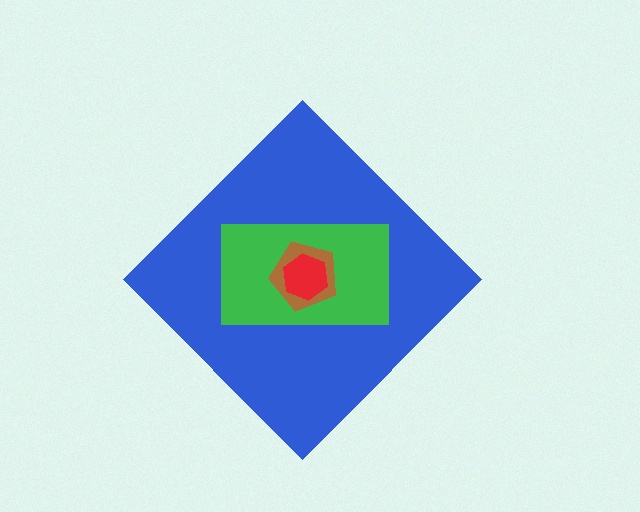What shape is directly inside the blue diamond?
The green rectangle.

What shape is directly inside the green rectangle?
The brown pentagon.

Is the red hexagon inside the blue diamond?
Yes.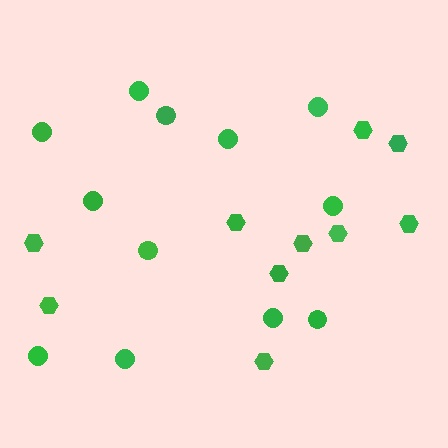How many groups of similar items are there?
There are 2 groups: one group of circles (12) and one group of hexagons (10).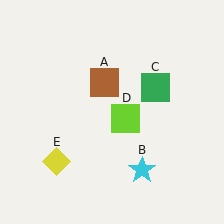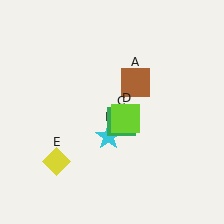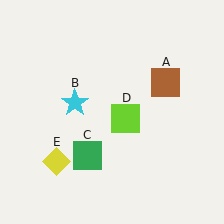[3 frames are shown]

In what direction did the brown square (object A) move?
The brown square (object A) moved right.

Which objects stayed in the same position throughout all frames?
Lime square (object D) and yellow diamond (object E) remained stationary.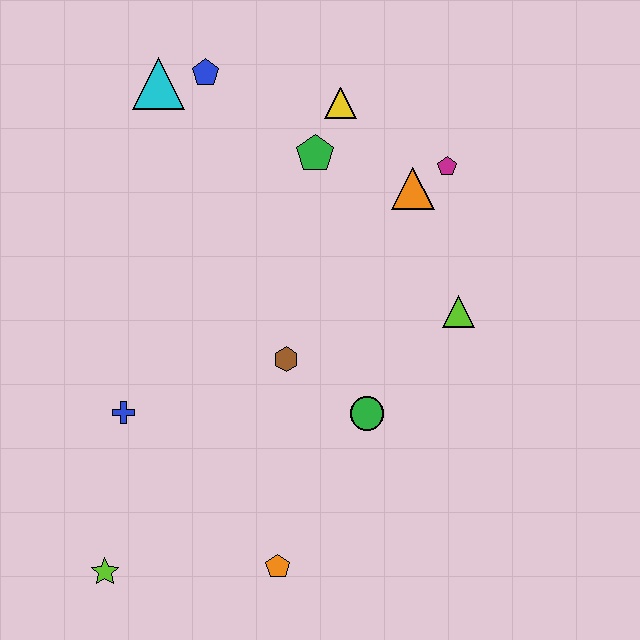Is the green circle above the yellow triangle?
No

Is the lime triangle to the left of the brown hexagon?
No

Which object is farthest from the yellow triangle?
The lime star is farthest from the yellow triangle.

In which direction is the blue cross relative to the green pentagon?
The blue cross is below the green pentagon.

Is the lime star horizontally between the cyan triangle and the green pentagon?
No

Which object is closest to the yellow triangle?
The green pentagon is closest to the yellow triangle.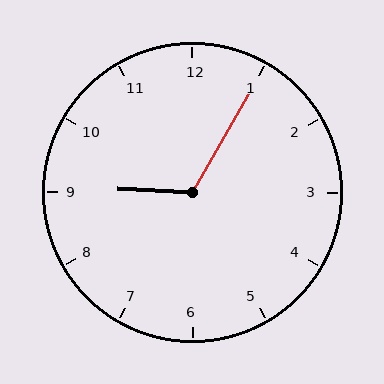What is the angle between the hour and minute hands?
Approximately 118 degrees.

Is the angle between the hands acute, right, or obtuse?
It is obtuse.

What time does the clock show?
9:05.